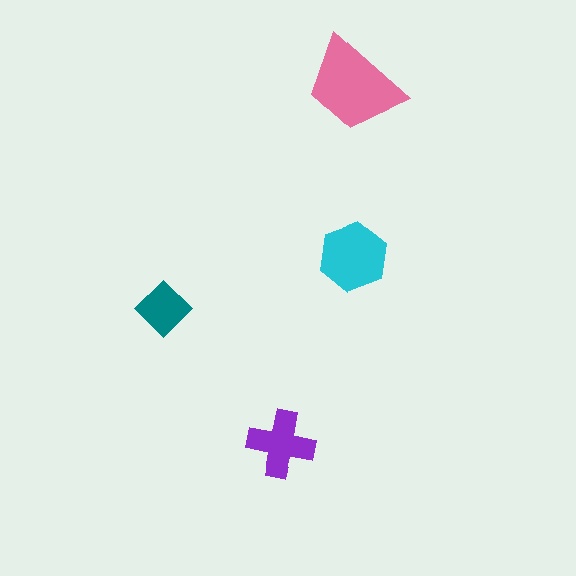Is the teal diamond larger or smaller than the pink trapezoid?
Smaller.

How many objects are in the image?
There are 4 objects in the image.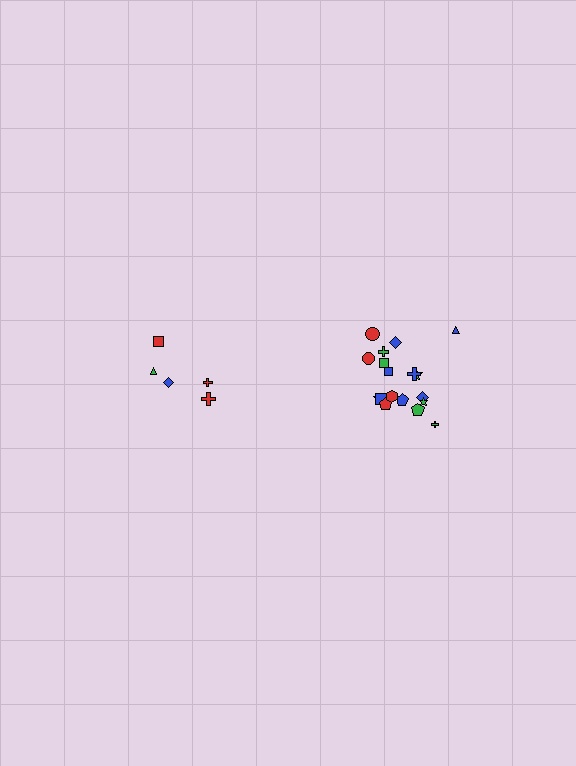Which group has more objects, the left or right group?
The right group.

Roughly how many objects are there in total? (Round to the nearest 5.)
Roughly 25 objects in total.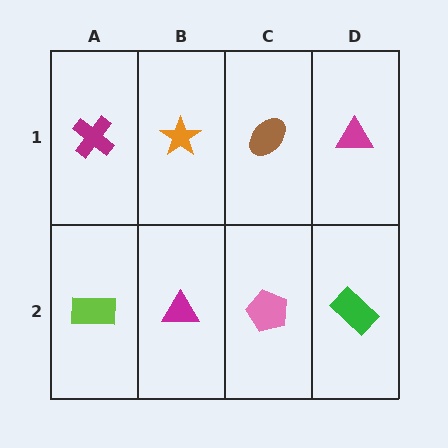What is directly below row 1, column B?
A magenta triangle.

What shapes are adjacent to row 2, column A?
A magenta cross (row 1, column A), a magenta triangle (row 2, column B).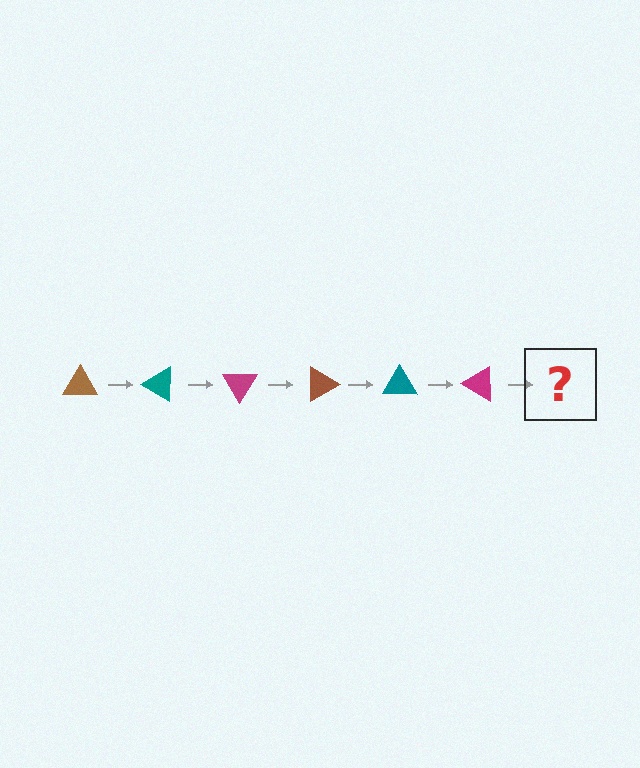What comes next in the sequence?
The next element should be a brown triangle, rotated 180 degrees from the start.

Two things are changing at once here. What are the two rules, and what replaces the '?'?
The two rules are that it rotates 30 degrees each step and the color cycles through brown, teal, and magenta. The '?' should be a brown triangle, rotated 180 degrees from the start.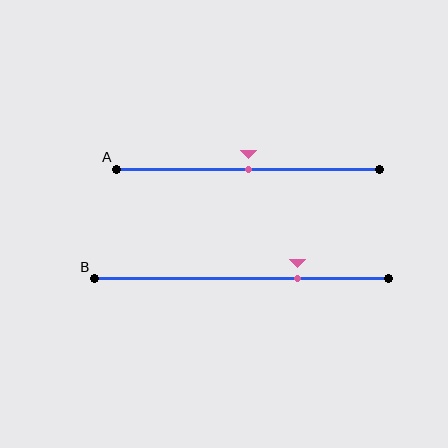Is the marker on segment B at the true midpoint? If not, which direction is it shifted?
No, the marker on segment B is shifted to the right by about 19% of the segment length.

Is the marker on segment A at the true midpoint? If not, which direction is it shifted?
Yes, the marker on segment A is at the true midpoint.